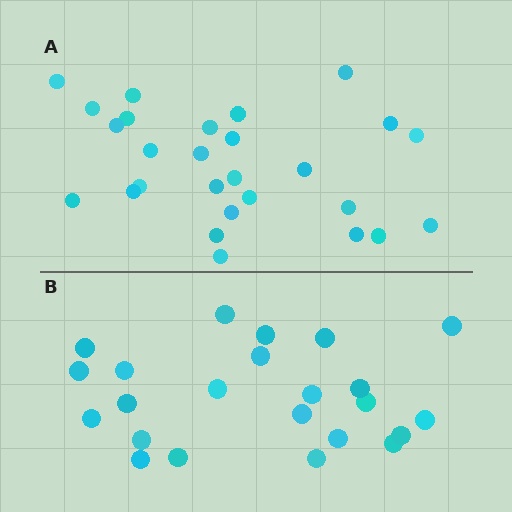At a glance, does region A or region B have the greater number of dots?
Region A (the top region) has more dots.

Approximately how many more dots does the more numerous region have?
Region A has about 4 more dots than region B.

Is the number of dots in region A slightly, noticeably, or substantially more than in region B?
Region A has only slightly more — the two regions are fairly close. The ratio is roughly 1.2 to 1.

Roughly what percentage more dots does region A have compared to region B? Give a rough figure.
About 15% more.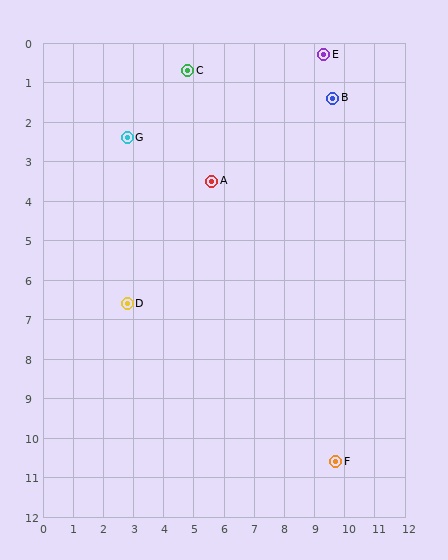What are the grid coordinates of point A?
Point A is at approximately (5.6, 3.5).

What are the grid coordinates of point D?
Point D is at approximately (2.8, 6.6).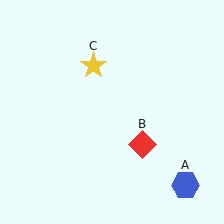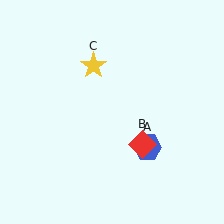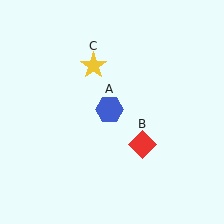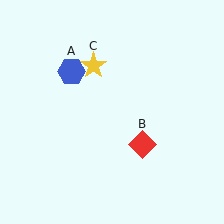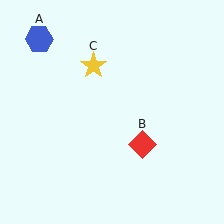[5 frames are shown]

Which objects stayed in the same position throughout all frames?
Red diamond (object B) and yellow star (object C) remained stationary.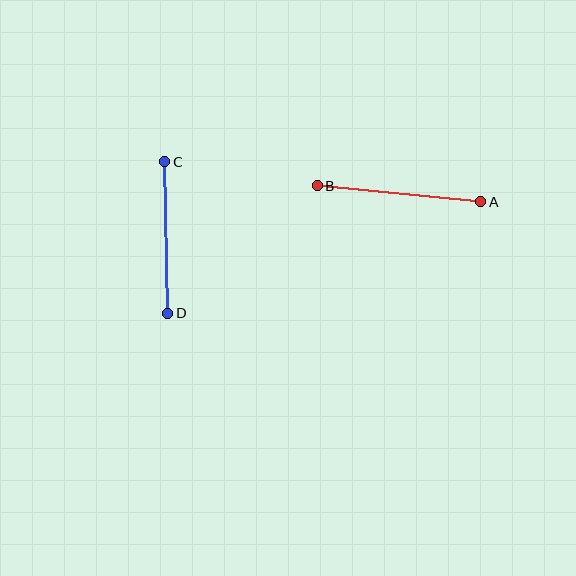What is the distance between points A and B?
The distance is approximately 164 pixels.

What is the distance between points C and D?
The distance is approximately 151 pixels.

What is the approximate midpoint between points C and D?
The midpoint is at approximately (166, 237) pixels.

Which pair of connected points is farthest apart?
Points A and B are farthest apart.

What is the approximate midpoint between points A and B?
The midpoint is at approximately (399, 194) pixels.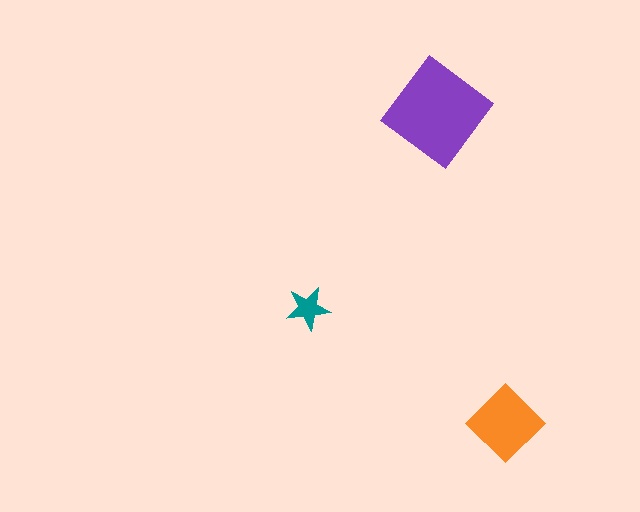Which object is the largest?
The purple diamond.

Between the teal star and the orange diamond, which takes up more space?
The orange diamond.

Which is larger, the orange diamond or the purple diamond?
The purple diamond.